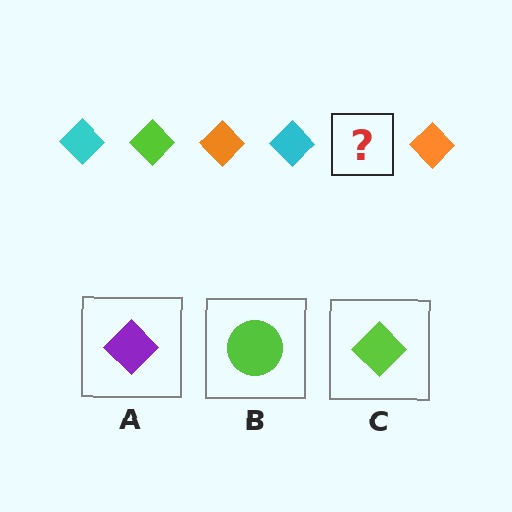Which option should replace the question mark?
Option C.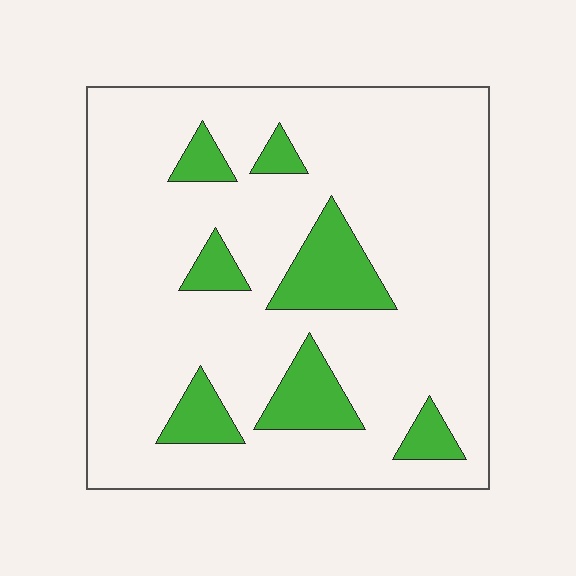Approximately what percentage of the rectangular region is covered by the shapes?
Approximately 15%.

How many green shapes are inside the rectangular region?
7.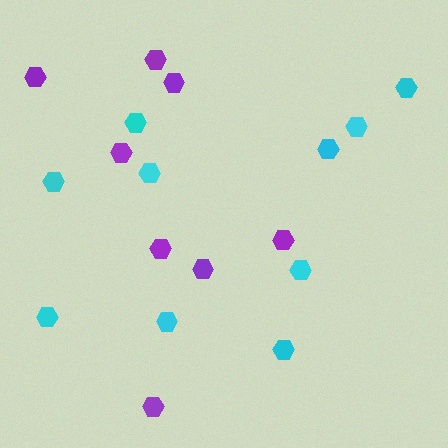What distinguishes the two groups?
There are 2 groups: one group of purple hexagons (8) and one group of cyan hexagons (10).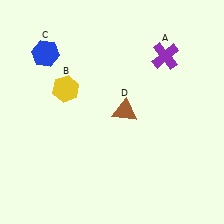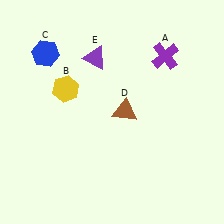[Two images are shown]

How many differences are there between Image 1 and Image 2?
There is 1 difference between the two images.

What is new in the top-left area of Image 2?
A purple triangle (E) was added in the top-left area of Image 2.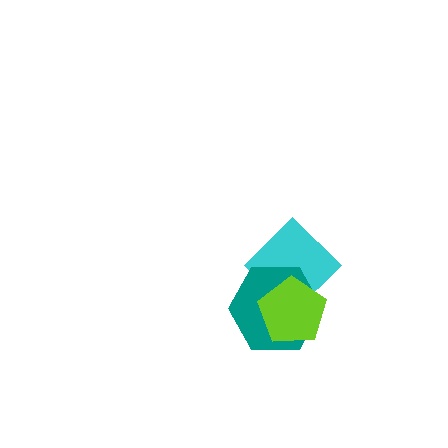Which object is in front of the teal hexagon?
The lime pentagon is in front of the teal hexagon.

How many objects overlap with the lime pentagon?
2 objects overlap with the lime pentagon.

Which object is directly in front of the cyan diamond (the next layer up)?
The teal hexagon is directly in front of the cyan diamond.